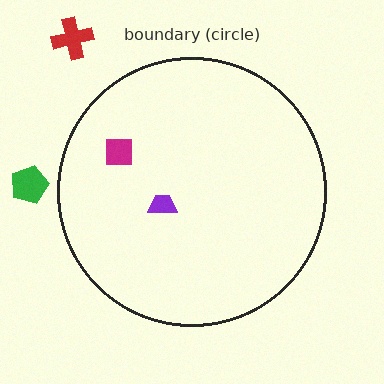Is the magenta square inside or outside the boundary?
Inside.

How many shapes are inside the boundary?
2 inside, 2 outside.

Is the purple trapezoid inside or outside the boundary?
Inside.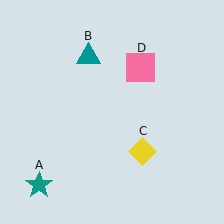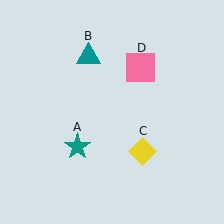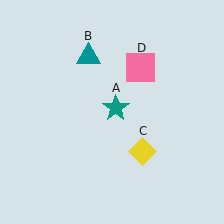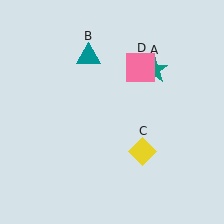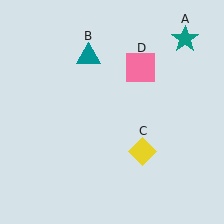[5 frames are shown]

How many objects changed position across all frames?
1 object changed position: teal star (object A).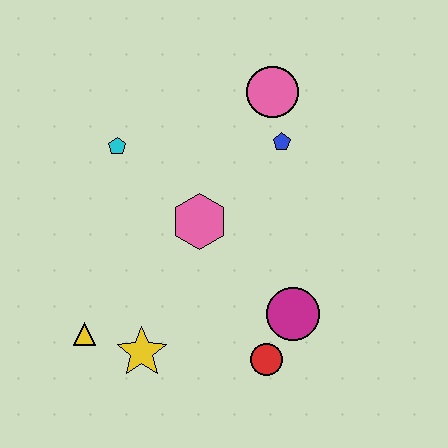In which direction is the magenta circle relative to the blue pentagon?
The magenta circle is below the blue pentagon.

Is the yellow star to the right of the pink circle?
No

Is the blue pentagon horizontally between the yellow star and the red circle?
No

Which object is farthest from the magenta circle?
The cyan pentagon is farthest from the magenta circle.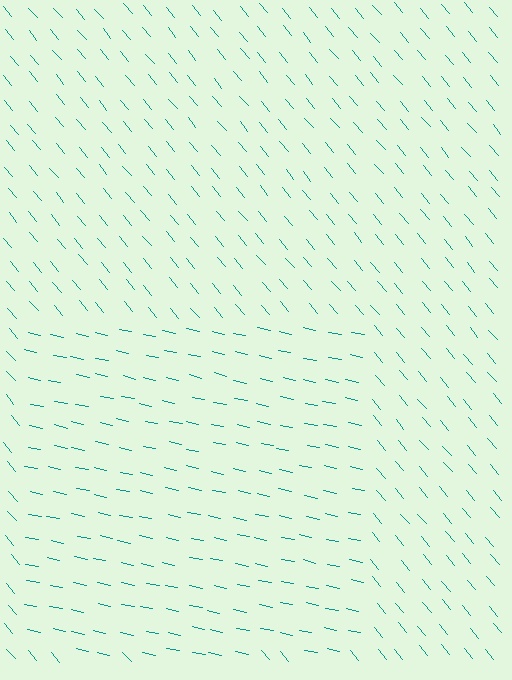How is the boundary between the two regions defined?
The boundary is defined purely by a change in line orientation (approximately 38 degrees difference). All lines are the same color and thickness.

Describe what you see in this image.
The image is filled with small teal line segments. A rectangle region in the image has lines oriented differently from the surrounding lines, creating a visible texture boundary.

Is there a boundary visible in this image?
Yes, there is a texture boundary formed by a change in line orientation.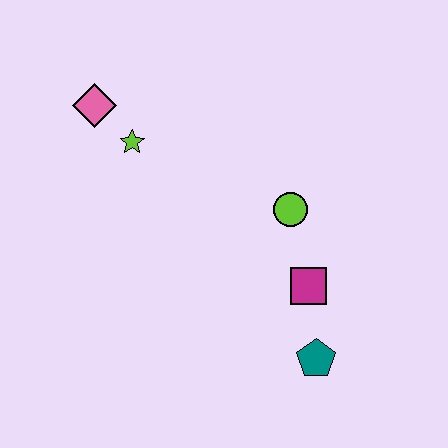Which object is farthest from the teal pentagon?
The pink diamond is farthest from the teal pentagon.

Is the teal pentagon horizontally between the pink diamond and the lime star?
No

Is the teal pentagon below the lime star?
Yes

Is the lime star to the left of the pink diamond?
No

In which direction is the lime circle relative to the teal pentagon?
The lime circle is above the teal pentagon.